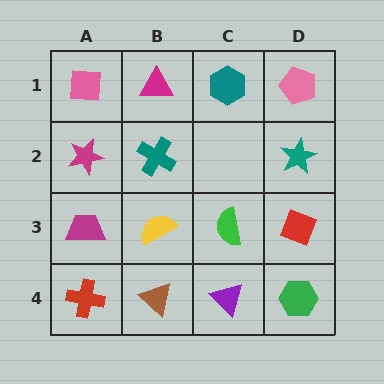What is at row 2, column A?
A magenta star.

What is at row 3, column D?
A red diamond.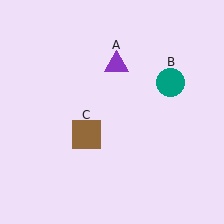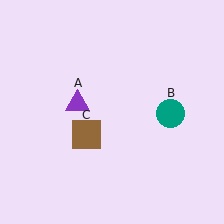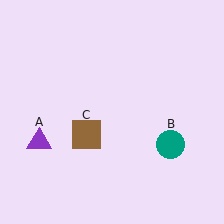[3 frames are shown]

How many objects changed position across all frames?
2 objects changed position: purple triangle (object A), teal circle (object B).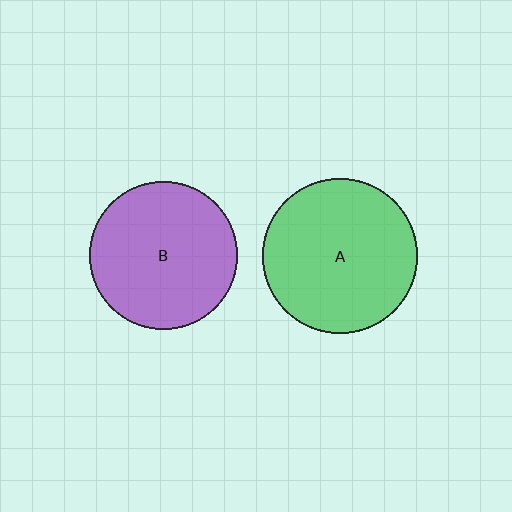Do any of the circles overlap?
No, none of the circles overlap.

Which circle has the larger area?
Circle A (green).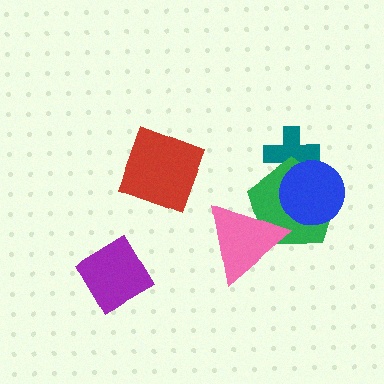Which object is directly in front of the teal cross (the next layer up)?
The green pentagon is directly in front of the teal cross.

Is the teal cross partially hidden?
Yes, it is partially covered by another shape.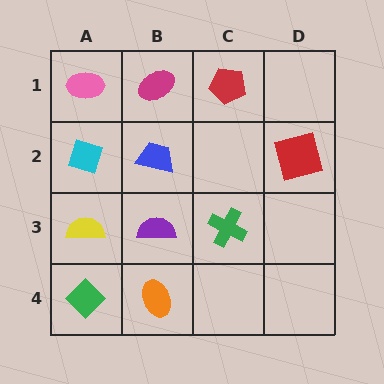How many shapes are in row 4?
2 shapes.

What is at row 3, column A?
A yellow semicircle.